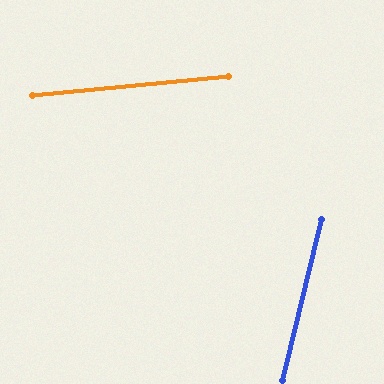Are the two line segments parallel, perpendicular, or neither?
Neither parallel nor perpendicular — they differ by about 71°.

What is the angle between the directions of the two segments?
Approximately 71 degrees.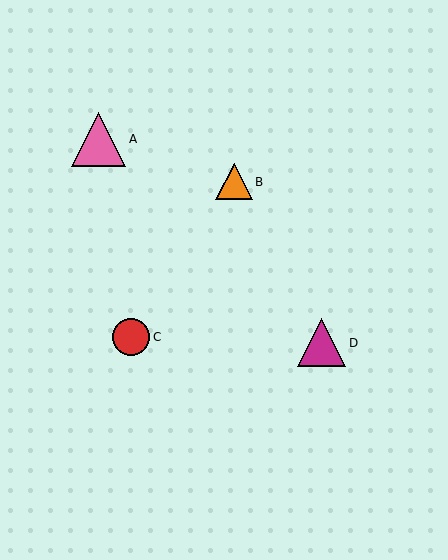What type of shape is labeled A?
Shape A is a pink triangle.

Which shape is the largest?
The pink triangle (labeled A) is the largest.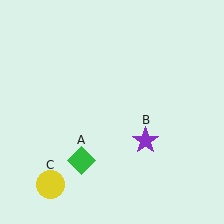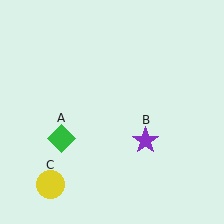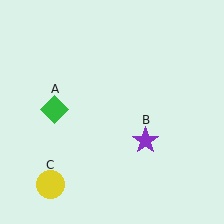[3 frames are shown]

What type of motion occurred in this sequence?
The green diamond (object A) rotated clockwise around the center of the scene.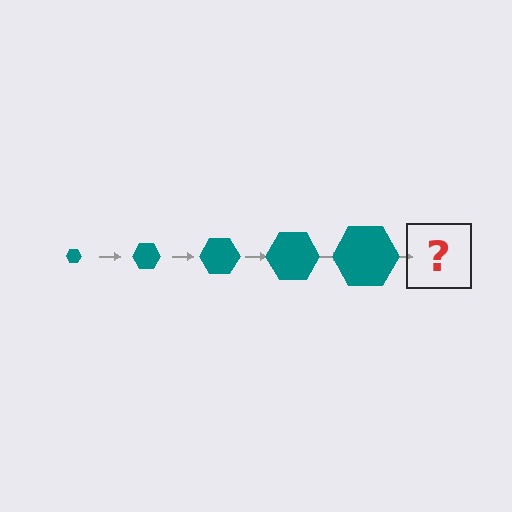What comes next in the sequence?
The next element should be a teal hexagon, larger than the previous one.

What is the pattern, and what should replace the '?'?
The pattern is that the hexagon gets progressively larger each step. The '?' should be a teal hexagon, larger than the previous one.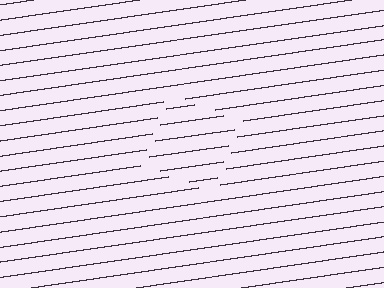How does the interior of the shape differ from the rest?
The interior of the shape contains the same grating, shifted by half a period — the contour is defined by the phase discontinuity where line-ends from the inner and outer gratings abut.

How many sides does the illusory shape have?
4 sides — the line-ends trace a square.